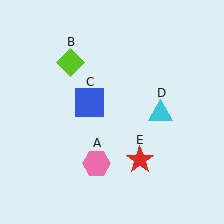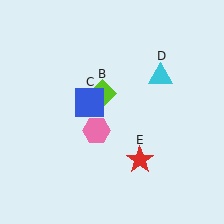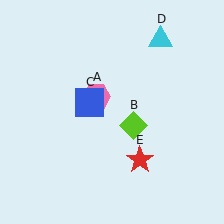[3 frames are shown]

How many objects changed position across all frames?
3 objects changed position: pink hexagon (object A), lime diamond (object B), cyan triangle (object D).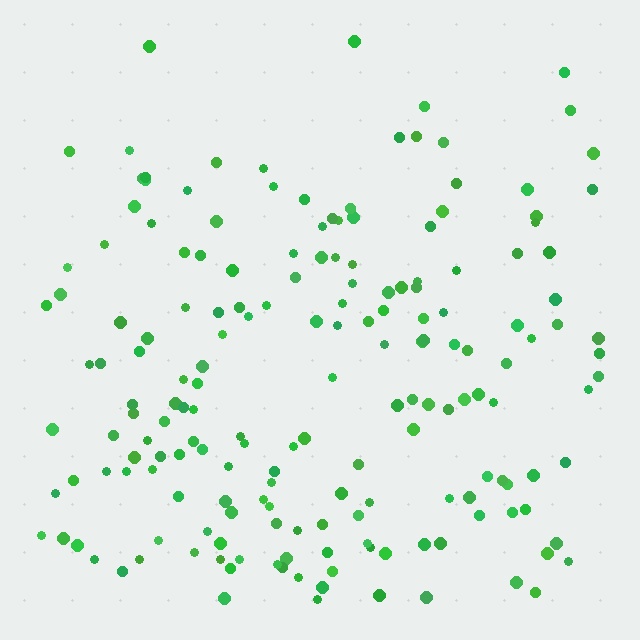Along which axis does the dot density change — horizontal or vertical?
Vertical.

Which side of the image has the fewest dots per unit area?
The top.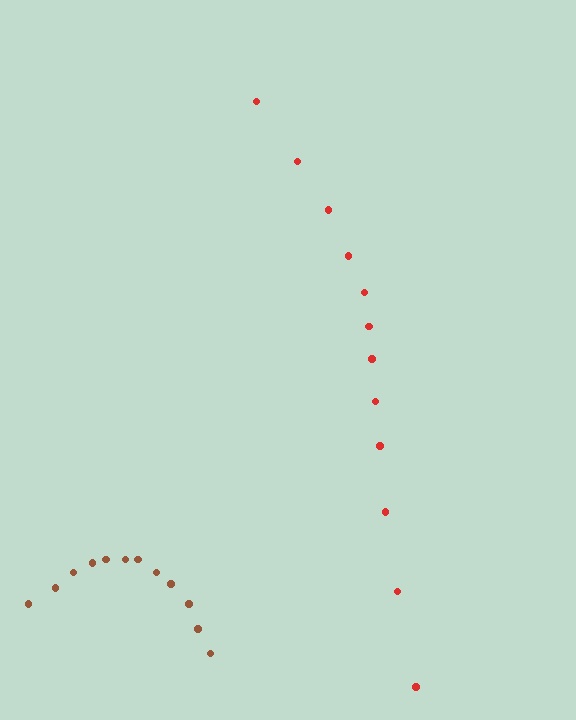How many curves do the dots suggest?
There are 2 distinct paths.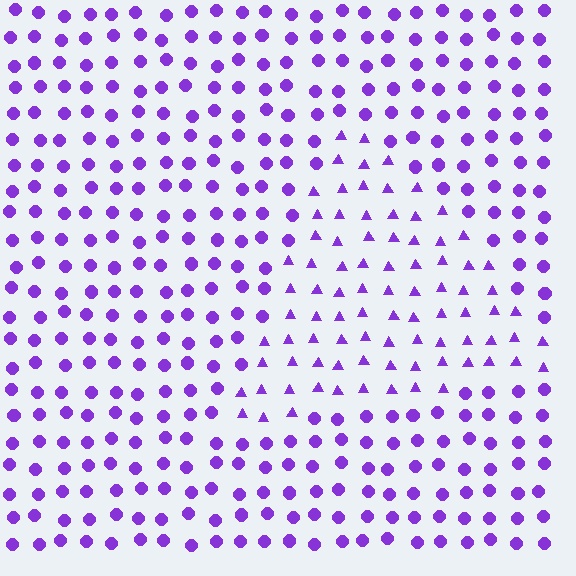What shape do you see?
I see a triangle.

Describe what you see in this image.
The image is filled with small purple elements arranged in a uniform grid. A triangle-shaped region contains triangles, while the surrounding area contains circles. The boundary is defined purely by the change in element shape.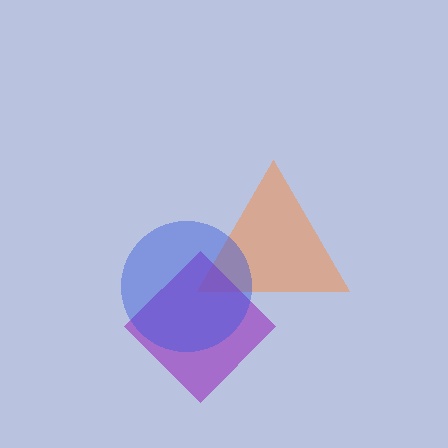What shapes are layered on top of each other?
The layered shapes are: an orange triangle, a purple diamond, a blue circle.